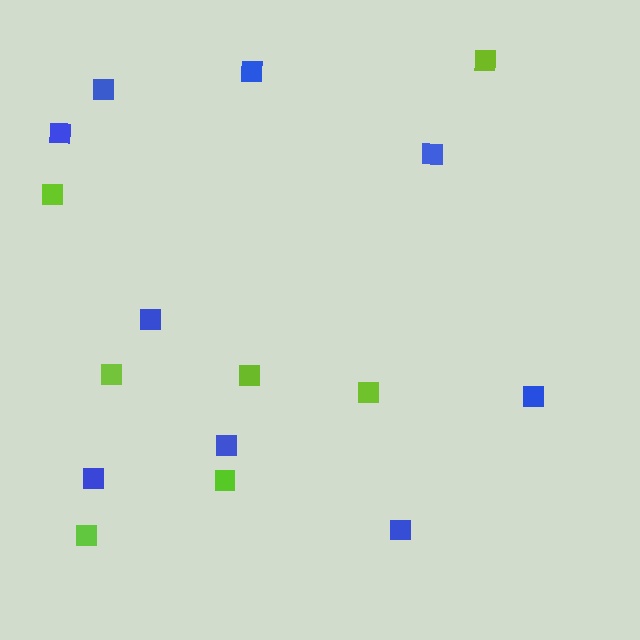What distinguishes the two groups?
There are 2 groups: one group of blue squares (9) and one group of lime squares (7).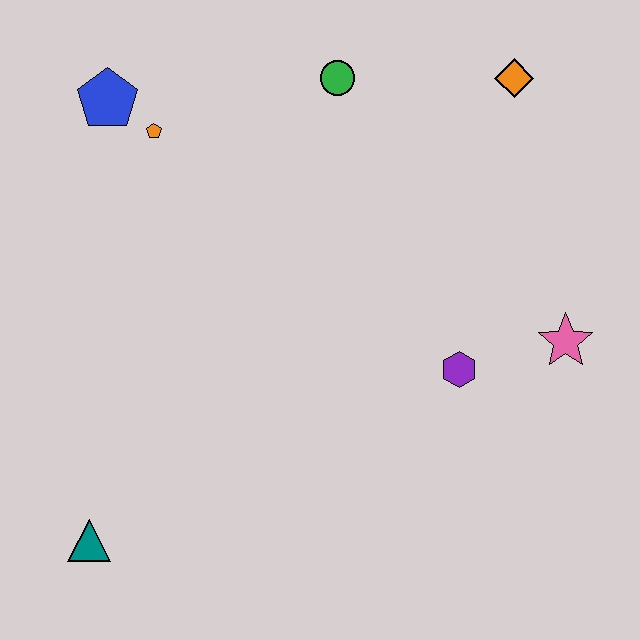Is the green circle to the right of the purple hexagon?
No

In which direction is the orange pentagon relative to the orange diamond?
The orange pentagon is to the left of the orange diamond.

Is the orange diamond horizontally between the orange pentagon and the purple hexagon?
No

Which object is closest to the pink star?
The purple hexagon is closest to the pink star.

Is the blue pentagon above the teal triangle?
Yes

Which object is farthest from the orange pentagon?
The pink star is farthest from the orange pentagon.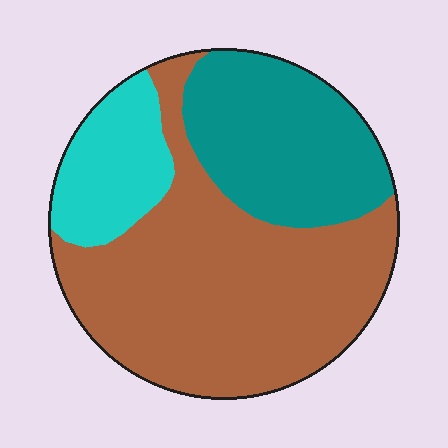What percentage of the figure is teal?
Teal covers around 30% of the figure.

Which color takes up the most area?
Brown, at roughly 55%.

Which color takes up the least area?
Cyan, at roughly 15%.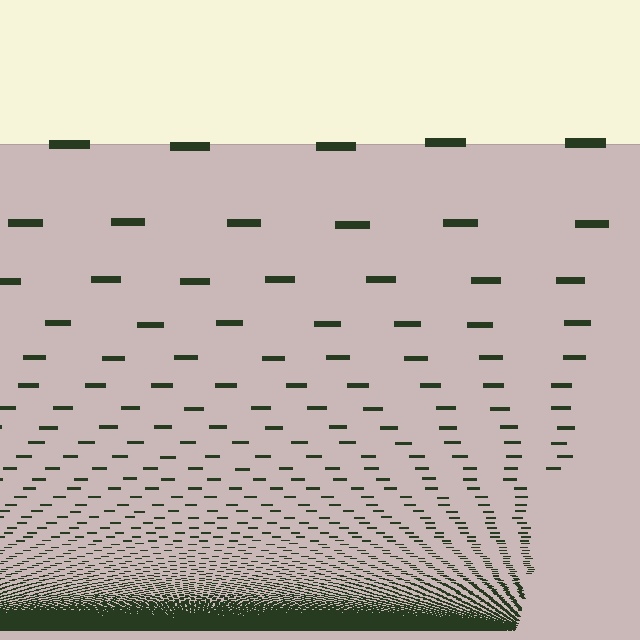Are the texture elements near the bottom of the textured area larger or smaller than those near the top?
Smaller. The gradient is inverted — elements near the bottom are smaller and denser.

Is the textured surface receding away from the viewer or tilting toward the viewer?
The surface appears to tilt toward the viewer. Texture elements get larger and sparser toward the top.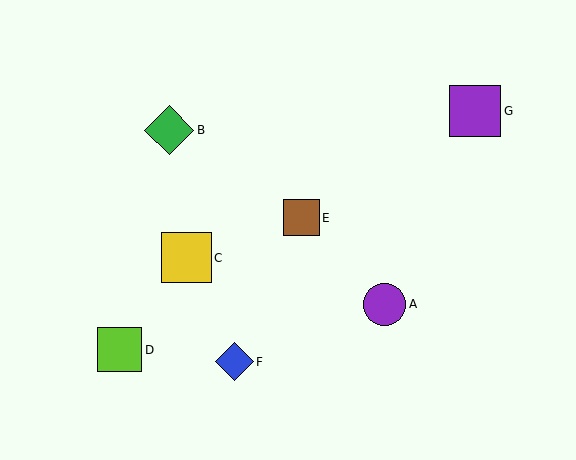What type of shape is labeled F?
Shape F is a blue diamond.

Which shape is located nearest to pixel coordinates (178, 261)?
The yellow square (labeled C) at (187, 258) is nearest to that location.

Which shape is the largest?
The purple square (labeled G) is the largest.